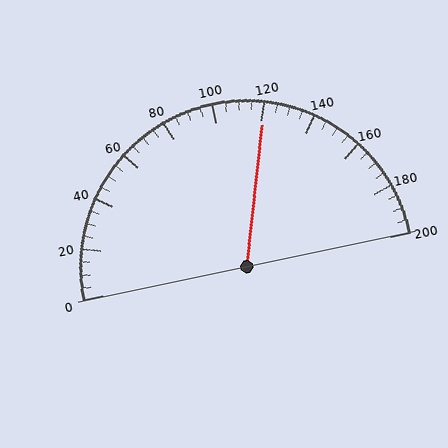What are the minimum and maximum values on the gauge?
The gauge ranges from 0 to 200.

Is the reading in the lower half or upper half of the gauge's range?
The reading is in the upper half of the range (0 to 200).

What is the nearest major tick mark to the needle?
The nearest major tick mark is 120.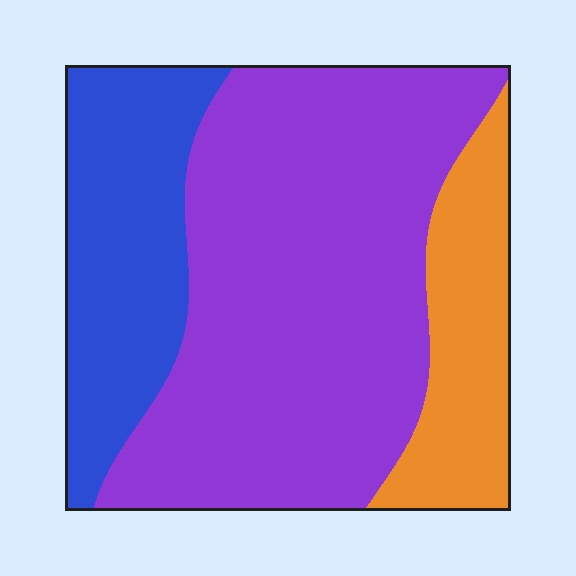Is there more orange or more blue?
Blue.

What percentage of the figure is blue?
Blue takes up about one quarter (1/4) of the figure.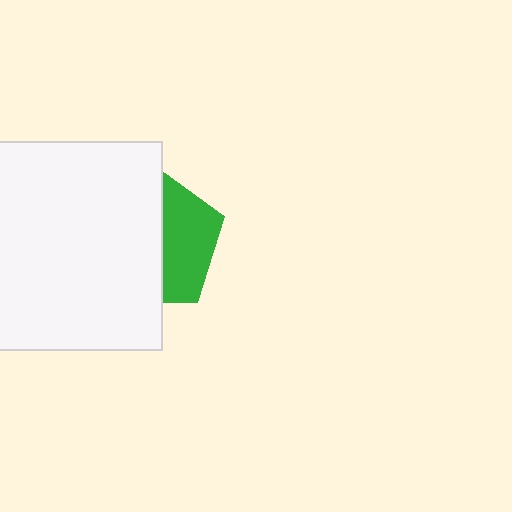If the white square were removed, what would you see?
You would see the complete green pentagon.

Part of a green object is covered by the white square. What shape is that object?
It is a pentagon.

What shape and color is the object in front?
The object in front is a white square.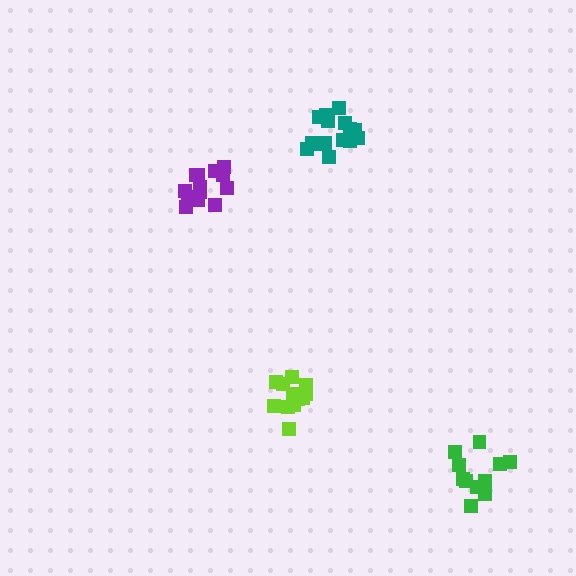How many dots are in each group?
Group 1: 12 dots, Group 2: 15 dots, Group 3: 11 dots, Group 4: 13 dots (51 total).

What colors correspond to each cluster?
The clusters are colored: lime, teal, green, purple.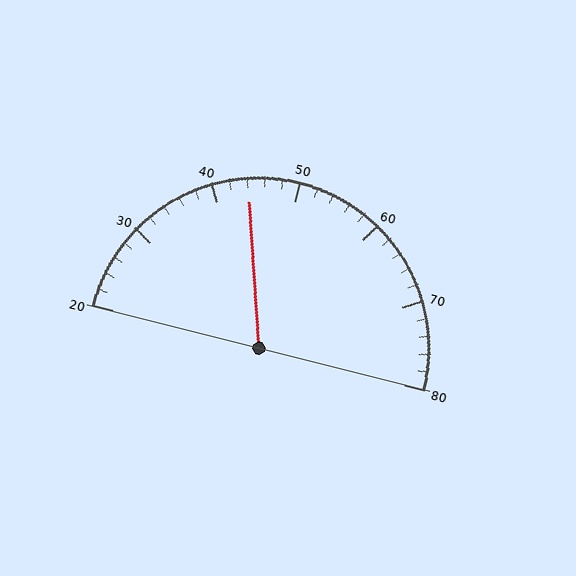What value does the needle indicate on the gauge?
The needle indicates approximately 44.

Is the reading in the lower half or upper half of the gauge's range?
The reading is in the lower half of the range (20 to 80).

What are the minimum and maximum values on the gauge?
The gauge ranges from 20 to 80.